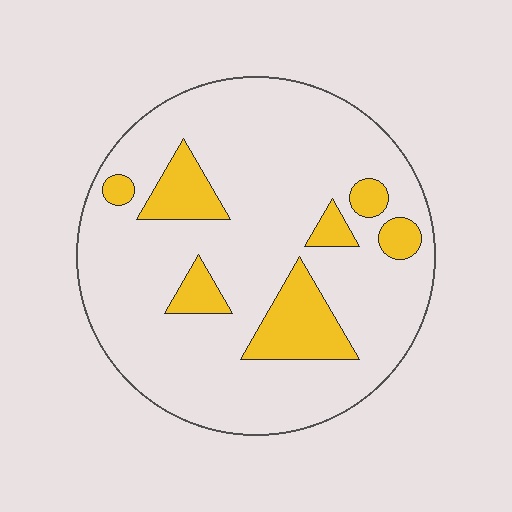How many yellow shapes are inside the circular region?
7.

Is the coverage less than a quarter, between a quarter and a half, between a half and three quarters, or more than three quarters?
Less than a quarter.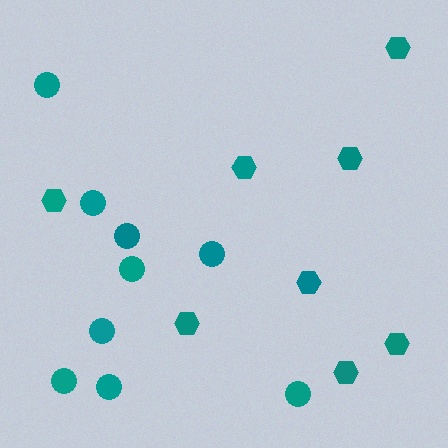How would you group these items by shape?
There are 2 groups: one group of circles (9) and one group of hexagons (8).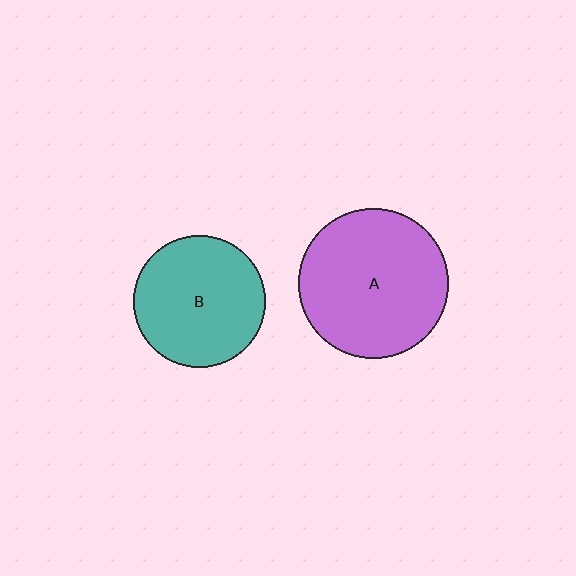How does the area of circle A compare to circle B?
Approximately 1.3 times.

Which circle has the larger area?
Circle A (purple).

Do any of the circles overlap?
No, none of the circles overlap.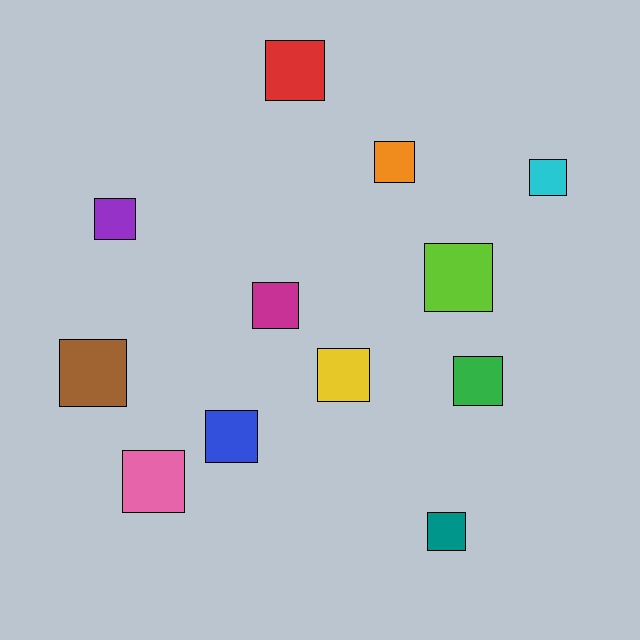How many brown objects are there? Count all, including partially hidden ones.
There is 1 brown object.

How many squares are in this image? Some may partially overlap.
There are 12 squares.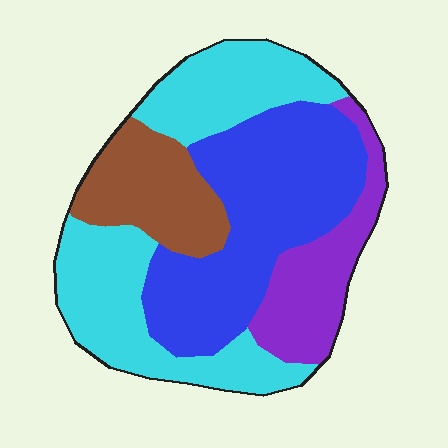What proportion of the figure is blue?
Blue takes up about one third (1/3) of the figure.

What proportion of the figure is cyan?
Cyan covers around 35% of the figure.